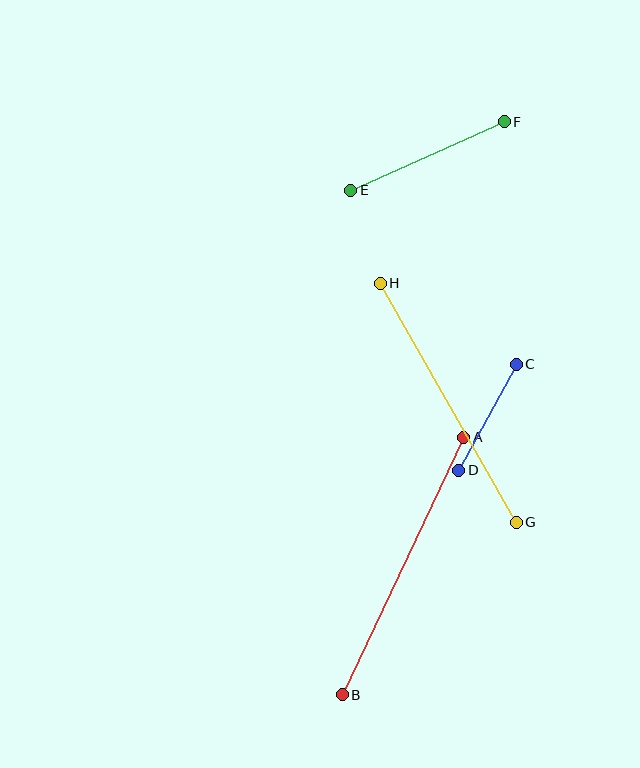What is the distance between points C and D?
The distance is approximately 120 pixels.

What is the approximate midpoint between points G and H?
The midpoint is at approximately (448, 403) pixels.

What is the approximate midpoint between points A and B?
The midpoint is at approximately (403, 566) pixels.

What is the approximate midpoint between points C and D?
The midpoint is at approximately (487, 417) pixels.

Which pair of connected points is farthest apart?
Points A and B are farthest apart.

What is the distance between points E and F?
The distance is approximately 168 pixels.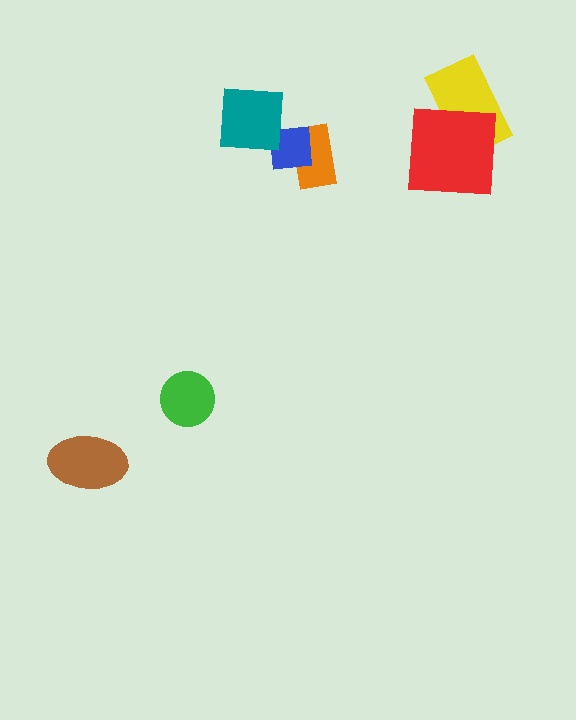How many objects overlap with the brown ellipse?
0 objects overlap with the brown ellipse.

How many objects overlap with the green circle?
0 objects overlap with the green circle.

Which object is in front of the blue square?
The teal square is in front of the blue square.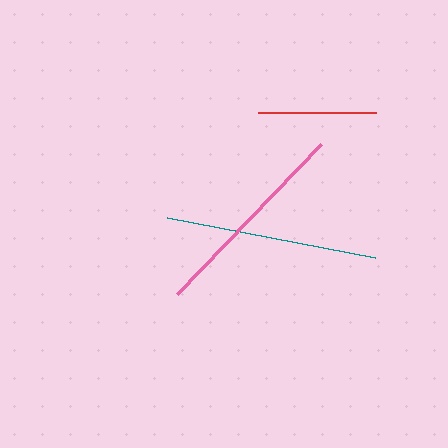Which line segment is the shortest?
The red line is the shortest at approximately 118 pixels.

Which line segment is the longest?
The teal line is the longest at approximately 212 pixels.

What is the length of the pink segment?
The pink segment is approximately 208 pixels long.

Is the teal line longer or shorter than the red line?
The teal line is longer than the red line.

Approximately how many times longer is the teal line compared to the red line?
The teal line is approximately 1.8 times the length of the red line.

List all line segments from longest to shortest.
From longest to shortest: teal, pink, red.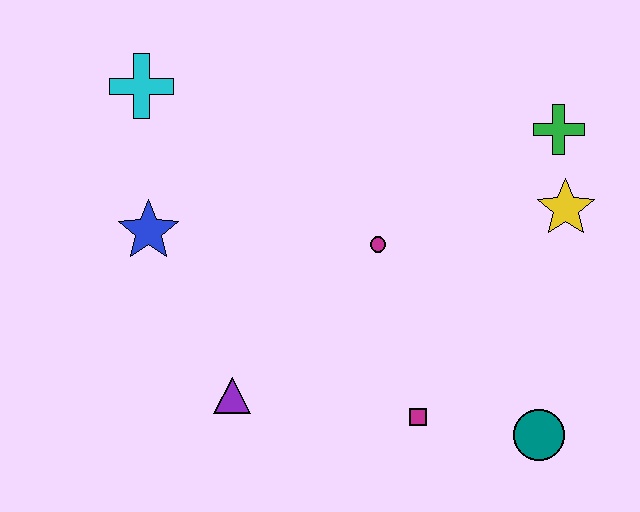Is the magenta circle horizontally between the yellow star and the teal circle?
No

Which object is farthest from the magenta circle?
The cyan cross is farthest from the magenta circle.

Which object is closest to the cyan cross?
The blue star is closest to the cyan cross.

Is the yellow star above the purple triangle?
Yes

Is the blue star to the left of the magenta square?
Yes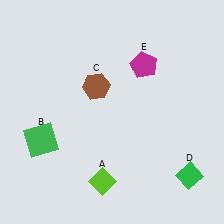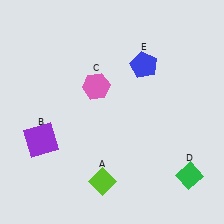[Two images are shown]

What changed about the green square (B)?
In Image 1, B is green. In Image 2, it changed to purple.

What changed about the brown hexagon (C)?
In Image 1, C is brown. In Image 2, it changed to pink.